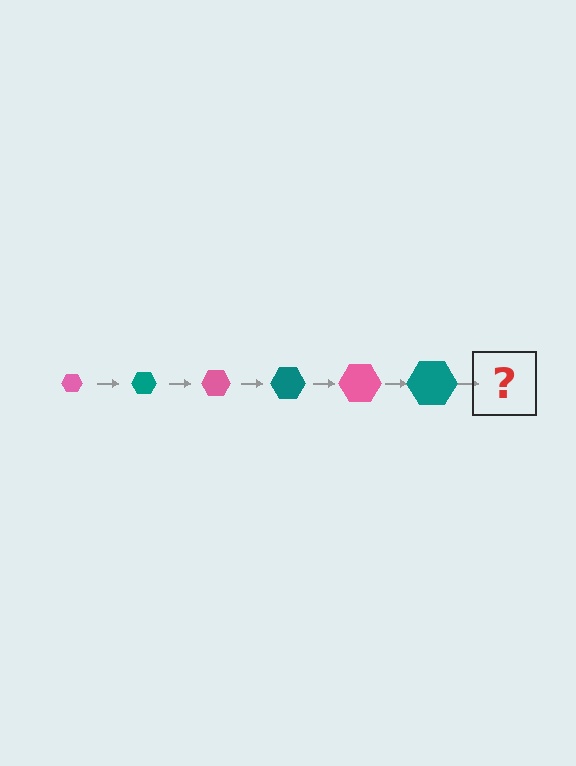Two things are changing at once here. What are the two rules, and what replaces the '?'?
The two rules are that the hexagon grows larger each step and the color cycles through pink and teal. The '?' should be a pink hexagon, larger than the previous one.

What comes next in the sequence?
The next element should be a pink hexagon, larger than the previous one.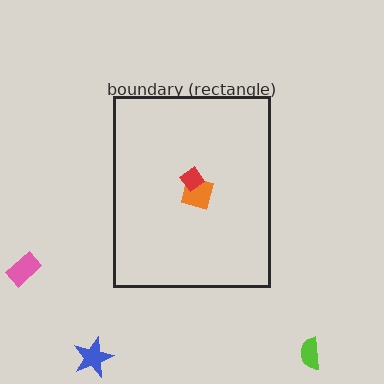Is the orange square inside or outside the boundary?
Inside.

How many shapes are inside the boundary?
2 inside, 3 outside.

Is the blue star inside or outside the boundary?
Outside.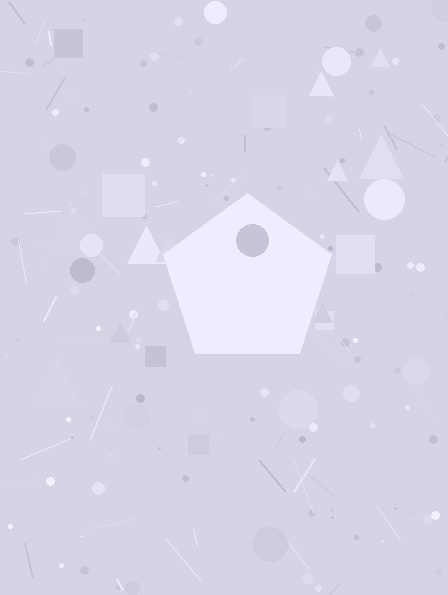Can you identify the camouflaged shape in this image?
The camouflaged shape is a pentagon.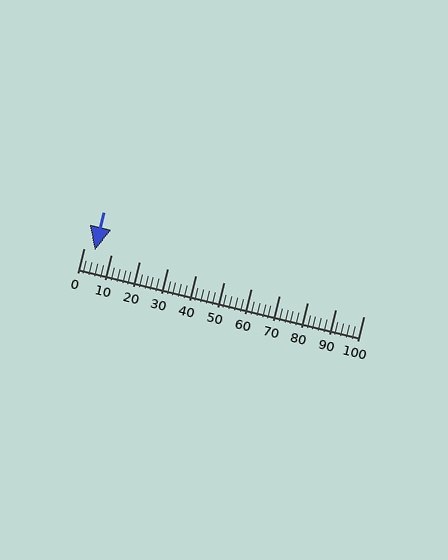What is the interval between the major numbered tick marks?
The major tick marks are spaced 10 units apart.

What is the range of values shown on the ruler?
The ruler shows values from 0 to 100.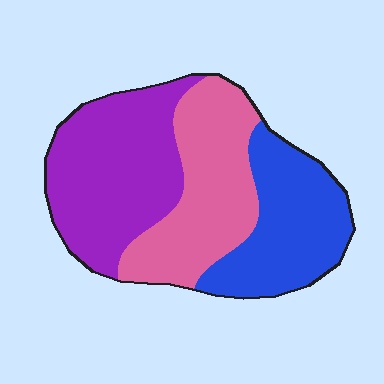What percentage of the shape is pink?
Pink covers roughly 35% of the shape.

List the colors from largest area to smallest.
From largest to smallest: purple, pink, blue.